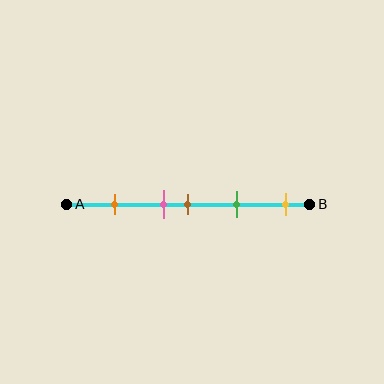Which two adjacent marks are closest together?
The pink and brown marks are the closest adjacent pair.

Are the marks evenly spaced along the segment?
No, the marks are not evenly spaced.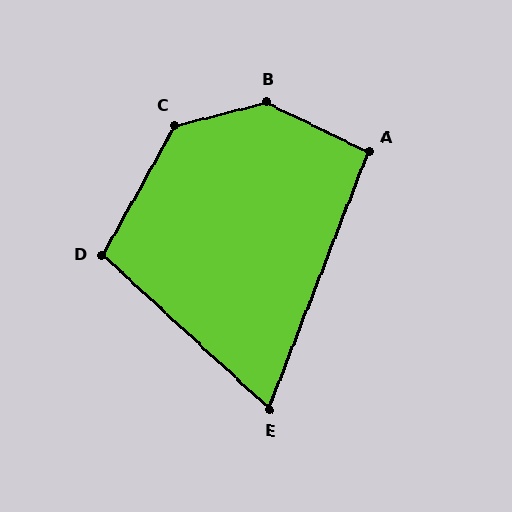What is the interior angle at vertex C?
Approximately 133 degrees (obtuse).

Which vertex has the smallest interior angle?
E, at approximately 69 degrees.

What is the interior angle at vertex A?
Approximately 95 degrees (approximately right).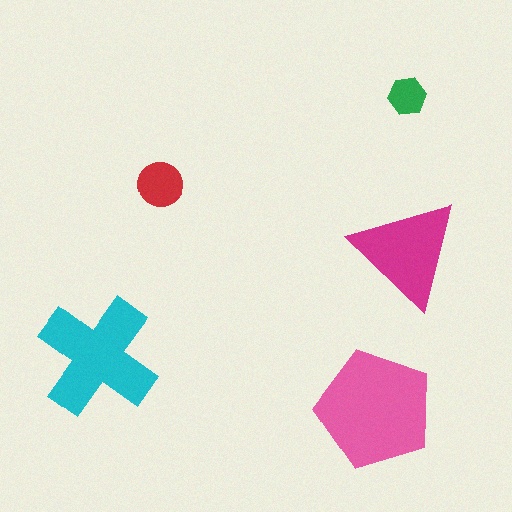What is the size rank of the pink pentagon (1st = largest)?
1st.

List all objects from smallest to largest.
The green hexagon, the red circle, the magenta triangle, the cyan cross, the pink pentagon.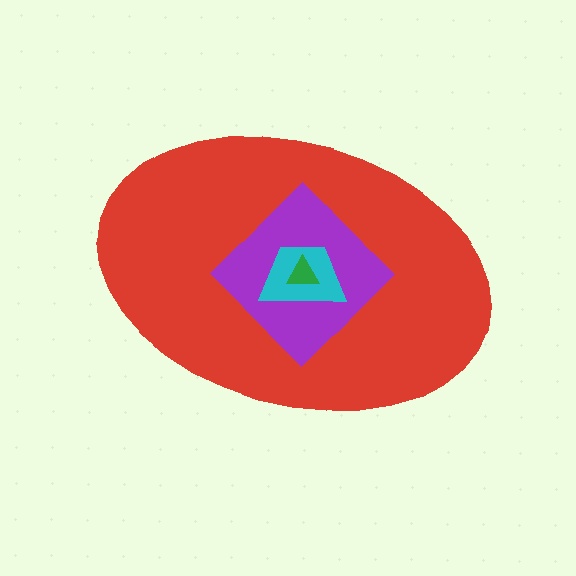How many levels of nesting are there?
4.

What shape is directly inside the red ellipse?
The purple diamond.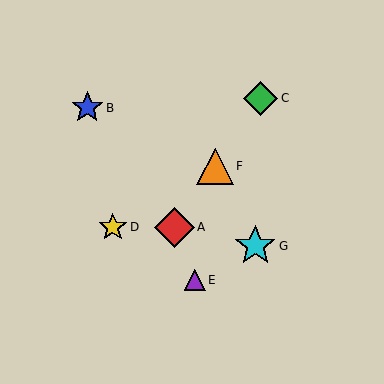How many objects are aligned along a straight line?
3 objects (A, C, F) are aligned along a straight line.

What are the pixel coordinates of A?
Object A is at (174, 227).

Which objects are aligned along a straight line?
Objects A, C, F are aligned along a straight line.